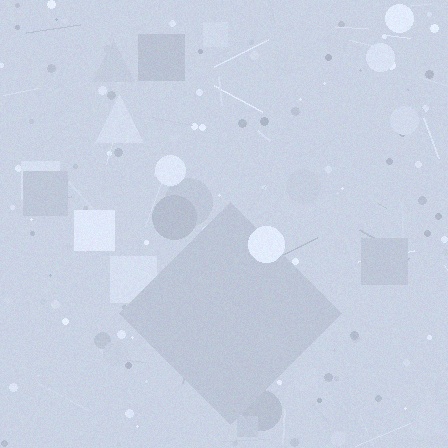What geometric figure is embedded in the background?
A diamond is embedded in the background.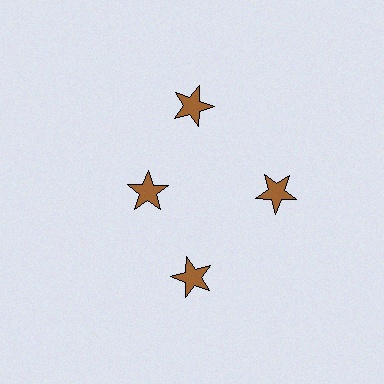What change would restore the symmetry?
The symmetry would be restored by moving it outward, back onto the ring so that all 4 stars sit at equal angles and equal distance from the center.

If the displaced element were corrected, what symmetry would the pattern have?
It would have 4-fold rotational symmetry — the pattern would map onto itself every 90 degrees.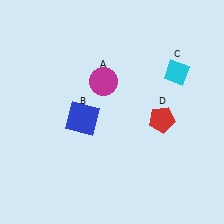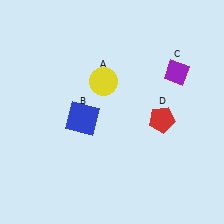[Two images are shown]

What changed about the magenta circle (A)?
In Image 1, A is magenta. In Image 2, it changed to yellow.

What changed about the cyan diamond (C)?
In Image 1, C is cyan. In Image 2, it changed to purple.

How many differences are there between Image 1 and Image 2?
There are 2 differences between the two images.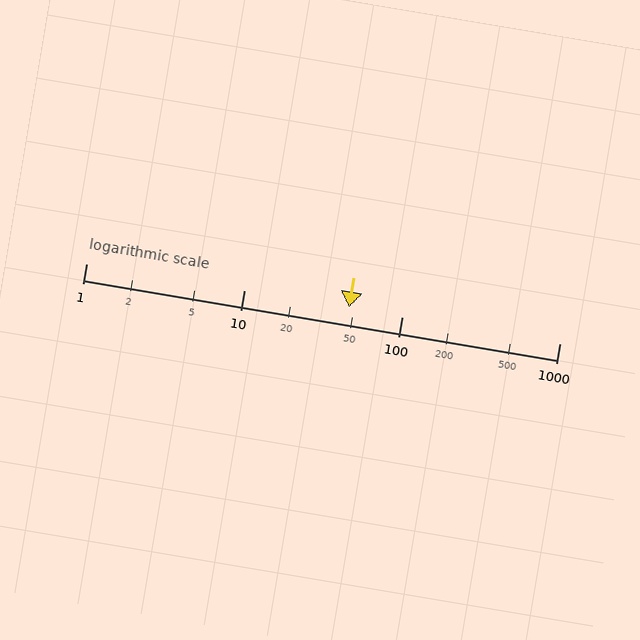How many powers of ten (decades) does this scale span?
The scale spans 3 decades, from 1 to 1000.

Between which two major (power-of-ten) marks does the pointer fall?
The pointer is between 10 and 100.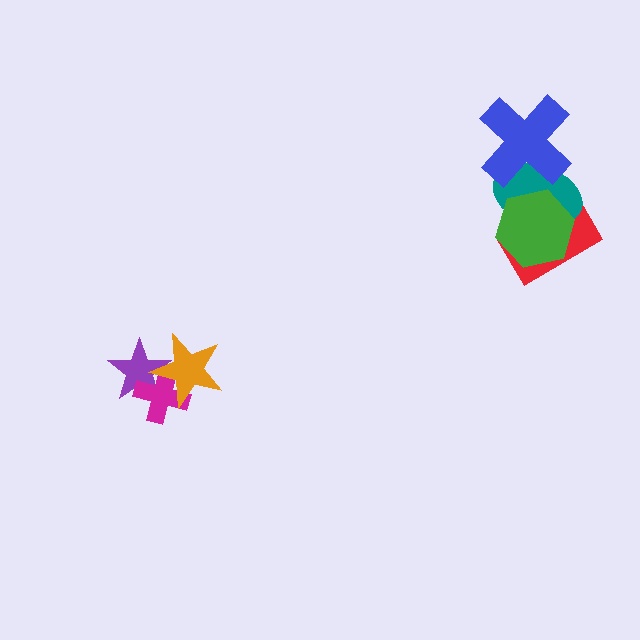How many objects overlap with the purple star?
2 objects overlap with the purple star.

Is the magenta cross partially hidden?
Yes, it is partially covered by another shape.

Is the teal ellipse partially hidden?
Yes, it is partially covered by another shape.